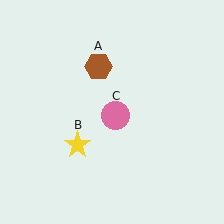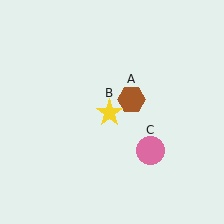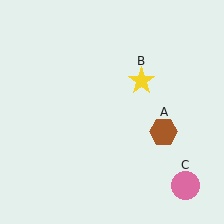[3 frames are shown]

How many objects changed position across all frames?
3 objects changed position: brown hexagon (object A), yellow star (object B), pink circle (object C).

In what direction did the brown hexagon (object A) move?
The brown hexagon (object A) moved down and to the right.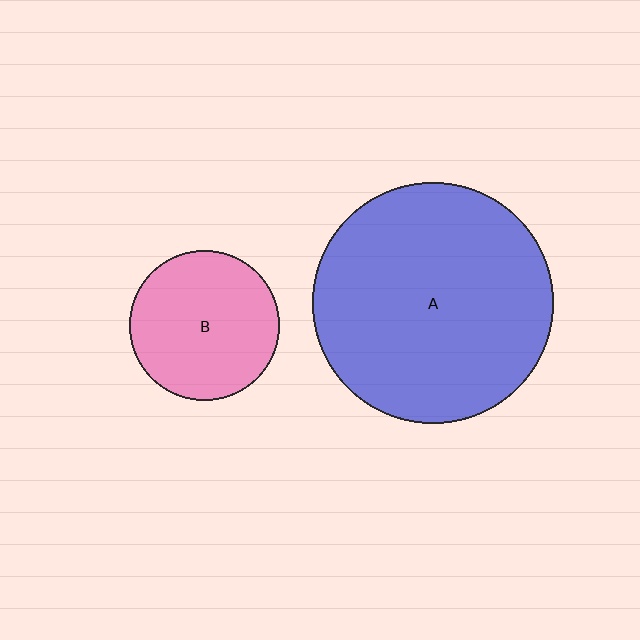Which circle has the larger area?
Circle A (blue).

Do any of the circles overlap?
No, none of the circles overlap.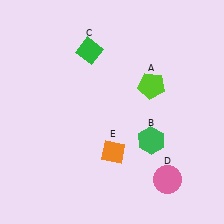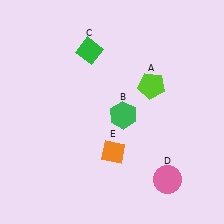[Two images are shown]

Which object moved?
The green hexagon (B) moved left.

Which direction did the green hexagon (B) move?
The green hexagon (B) moved left.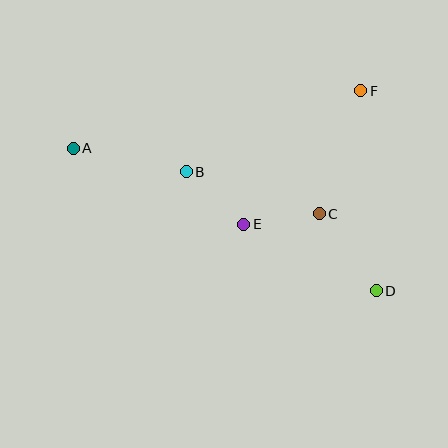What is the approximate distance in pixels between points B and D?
The distance between B and D is approximately 225 pixels.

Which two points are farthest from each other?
Points A and D are farthest from each other.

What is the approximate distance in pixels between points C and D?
The distance between C and D is approximately 96 pixels.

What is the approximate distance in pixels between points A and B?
The distance between A and B is approximately 115 pixels.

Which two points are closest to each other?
Points C and E are closest to each other.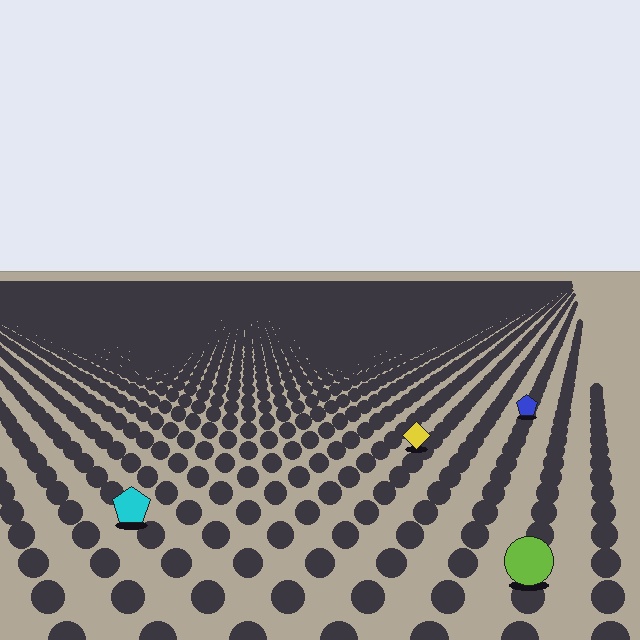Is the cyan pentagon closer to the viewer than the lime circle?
No. The lime circle is closer — you can tell from the texture gradient: the ground texture is coarser near it.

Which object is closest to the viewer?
The lime circle is closest. The texture marks near it are larger and more spread out.